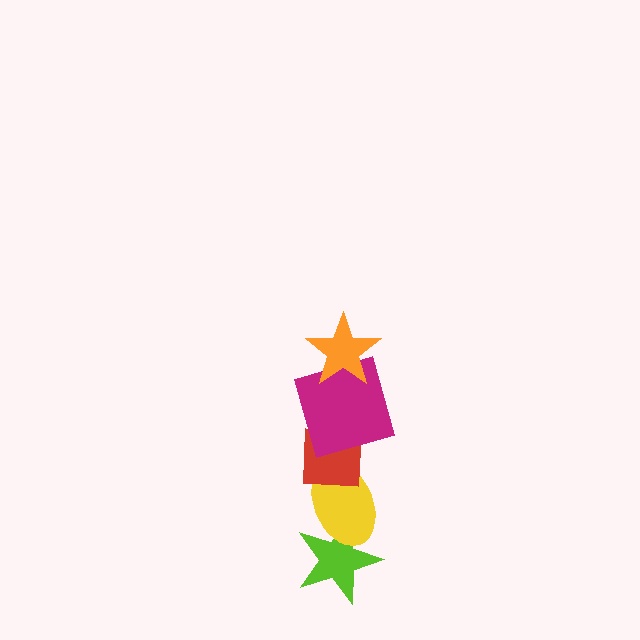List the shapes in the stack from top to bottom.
From top to bottom: the orange star, the magenta square, the red square, the yellow ellipse, the lime star.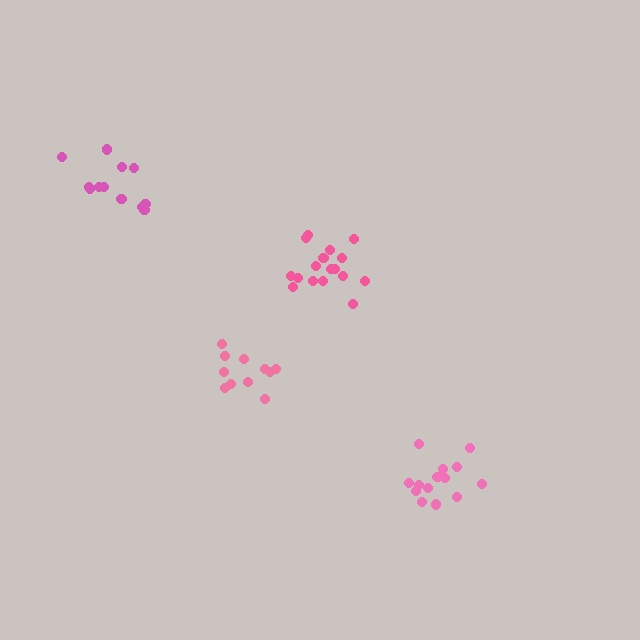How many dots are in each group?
Group 1: 11 dots, Group 2: 14 dots, Group 3: 17 dots, Group 4: 12 dots (54 total).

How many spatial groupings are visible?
There are 4 spatial groupings.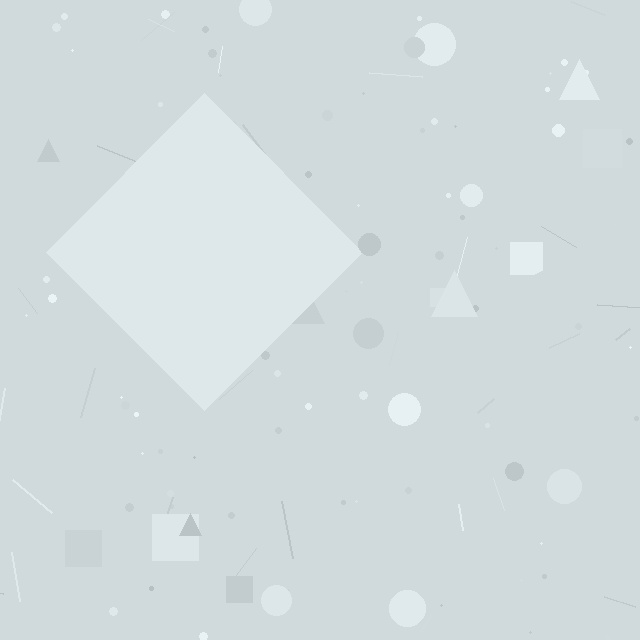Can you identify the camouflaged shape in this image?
The camouflaged shape is a diamond.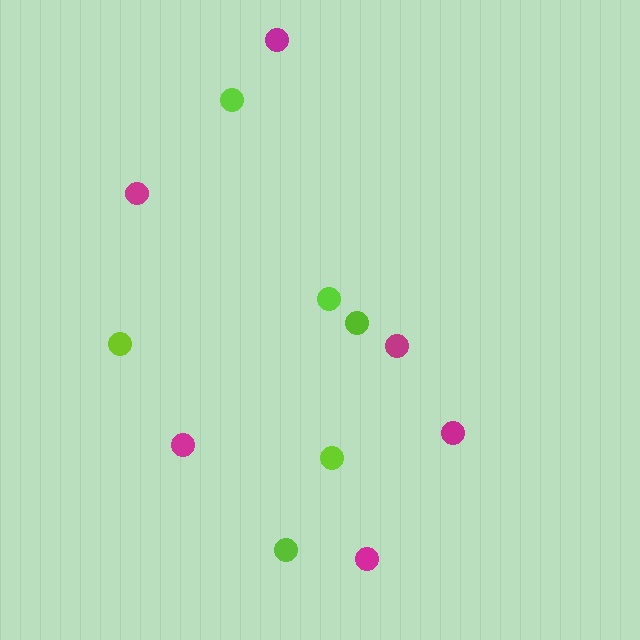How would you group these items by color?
There are 2 groups: one group of lime circles (6) and one group of magenta circles (6).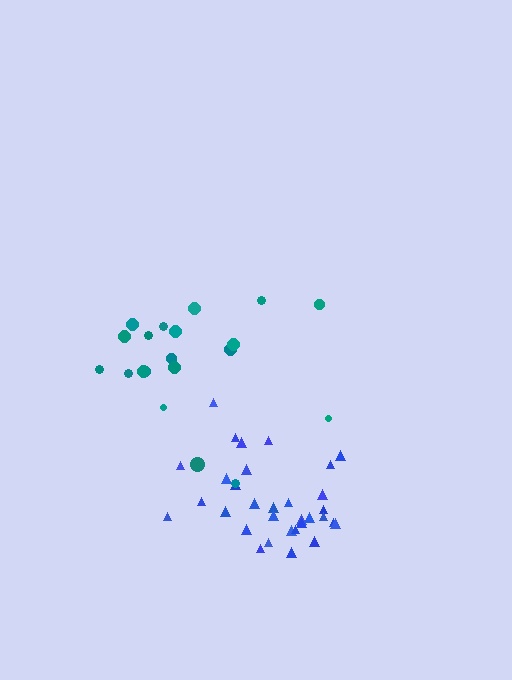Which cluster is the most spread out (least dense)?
Teal.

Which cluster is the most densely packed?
Blue.